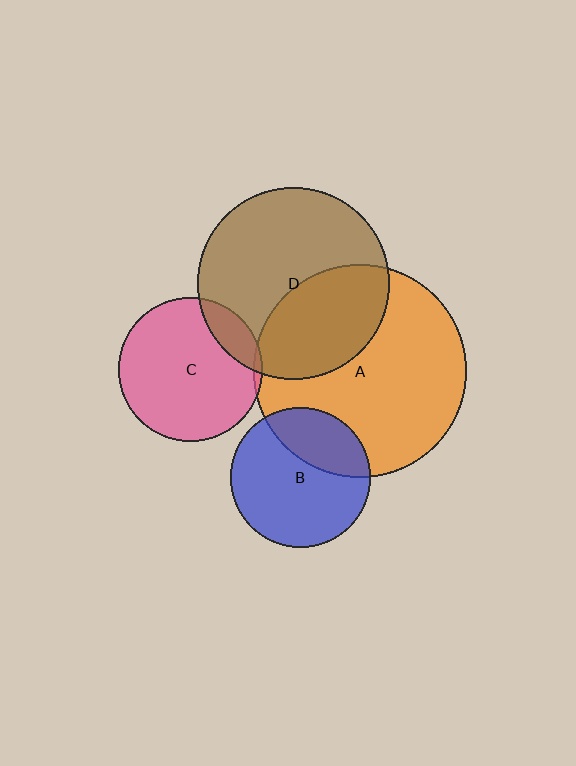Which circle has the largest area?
Circle A (orange).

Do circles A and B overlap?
Yes.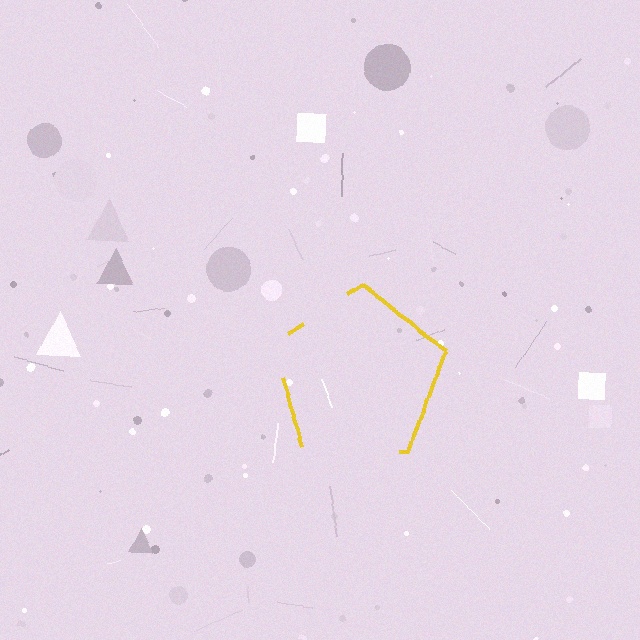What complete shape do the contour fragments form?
The contour fragments form a pentagon.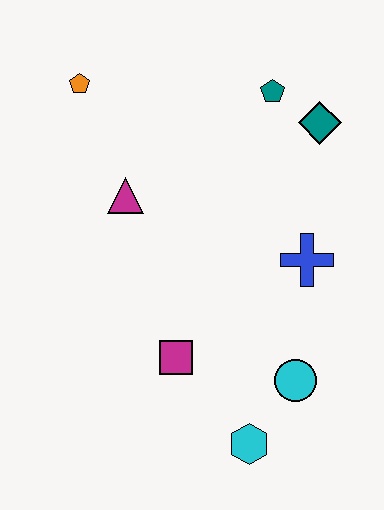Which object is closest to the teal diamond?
The teal pentagon is closest to the teal diamond.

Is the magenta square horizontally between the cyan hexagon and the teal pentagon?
No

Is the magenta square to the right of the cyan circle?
No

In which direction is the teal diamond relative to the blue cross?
The teal diamond is above the blue cross.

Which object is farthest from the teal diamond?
The cyan hexagon is farthest from the teal diamond.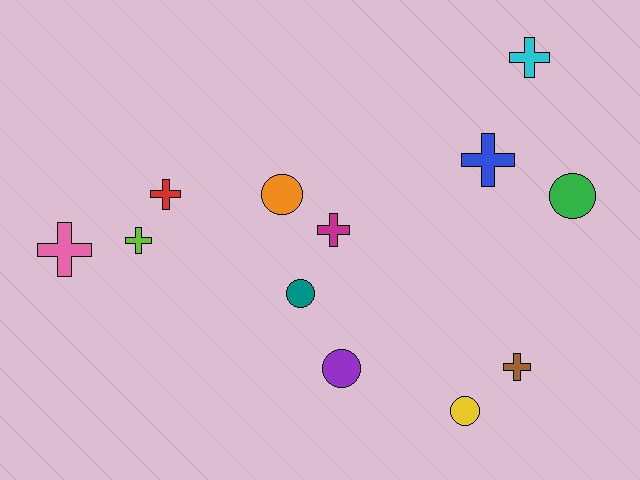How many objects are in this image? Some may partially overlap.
There are 12 objects.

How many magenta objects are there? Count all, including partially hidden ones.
There is 1 magenta object.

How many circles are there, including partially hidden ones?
There are 5 circles.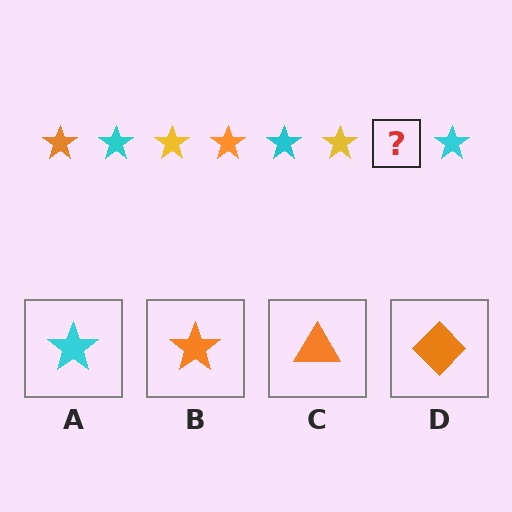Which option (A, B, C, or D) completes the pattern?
B.